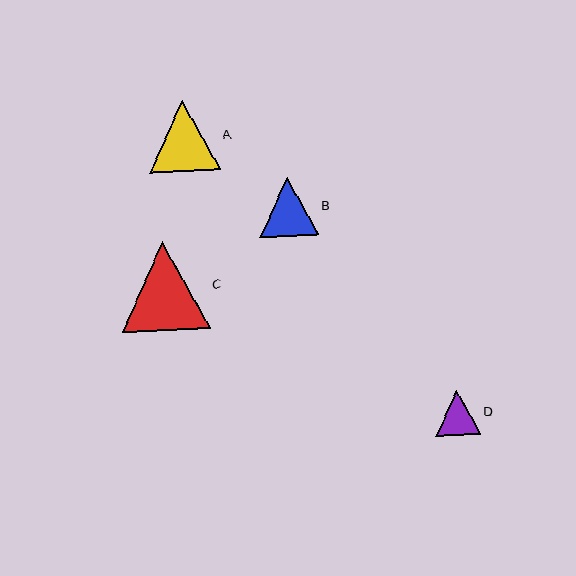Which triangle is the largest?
Triangle C is the largest with a size of approximately 89 pixels.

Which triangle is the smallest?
Triangle D is the smallest with a size of approximately 46 pixels.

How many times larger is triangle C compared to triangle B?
Triangle C is approximately 1.5 times the size of triangle B.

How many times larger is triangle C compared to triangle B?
Triangle C is approximately 1.5 times the size of triangle B.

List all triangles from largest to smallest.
From largest to smallest: C, A, B, D.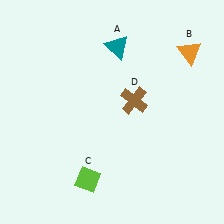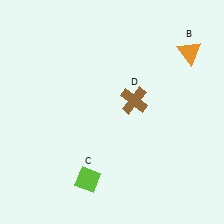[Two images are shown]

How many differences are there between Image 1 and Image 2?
There is 1 difference between the two images.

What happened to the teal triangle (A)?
The teal triangle (A) was removed in Image 2. It was in the top-right area of Image 1.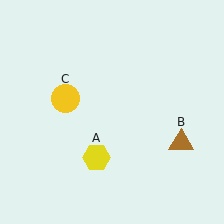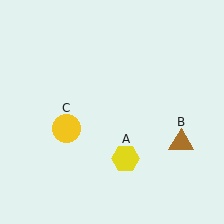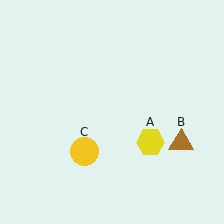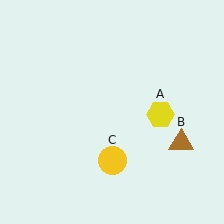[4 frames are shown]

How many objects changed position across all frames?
2 objects changed position: yellow hexagon (object A), yellow circle (object C).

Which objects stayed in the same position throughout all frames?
Brown triangle (object B) remained stationary.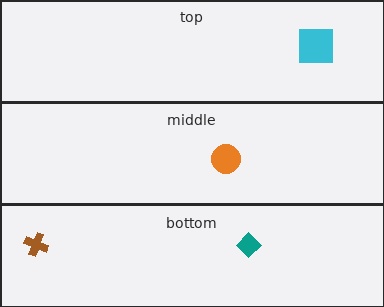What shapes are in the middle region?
The orange circle.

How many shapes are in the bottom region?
2.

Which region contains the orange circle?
The middle region.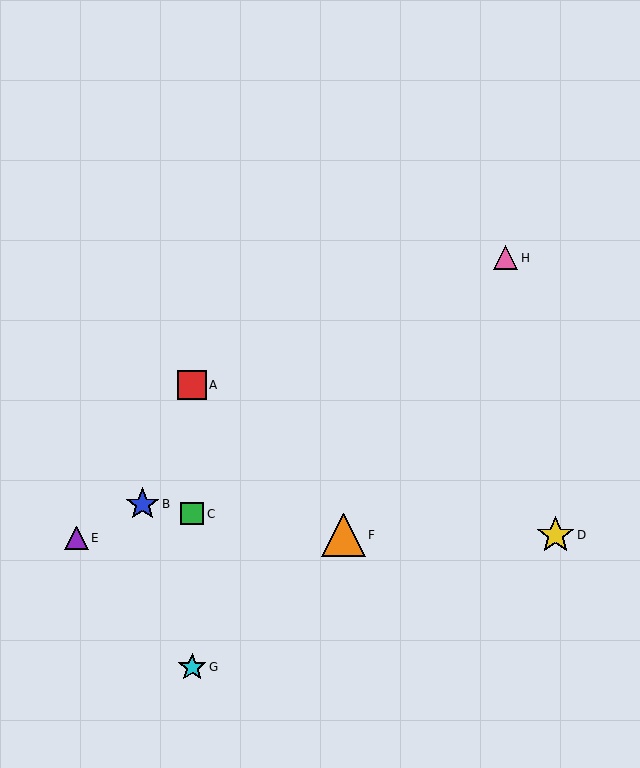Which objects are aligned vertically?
Objects A, C, G are aligned vertically.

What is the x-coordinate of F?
Object F is at x≈344.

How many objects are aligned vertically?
3 objects (A, C, G) are aligned vertically.